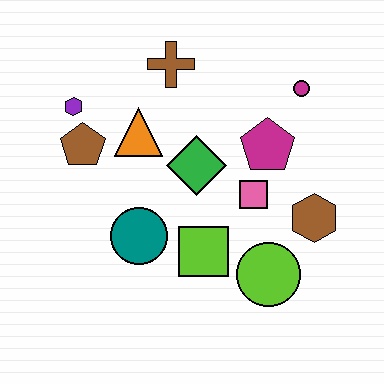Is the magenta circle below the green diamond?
No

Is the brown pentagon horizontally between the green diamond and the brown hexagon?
No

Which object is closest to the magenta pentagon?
The pink square is closest to the magenta pentagon.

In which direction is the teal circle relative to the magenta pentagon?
The teal circle is to the left of the magenta pentagon.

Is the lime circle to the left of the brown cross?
No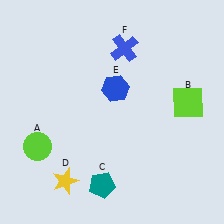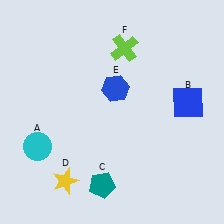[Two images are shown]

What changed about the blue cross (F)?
In Image 1, F is blue. In Image 2, it changed to lime.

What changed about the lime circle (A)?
In Image 1, A is lime. In Image 2, it changed to cyan.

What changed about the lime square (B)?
In Image 1, B is lime. In Image 2, it changed to blue.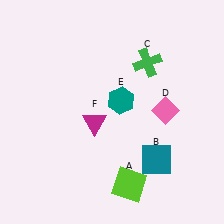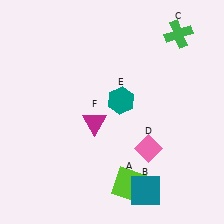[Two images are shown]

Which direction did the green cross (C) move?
The green cross (C) moved right.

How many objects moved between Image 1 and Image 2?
3 objects moved between the two images.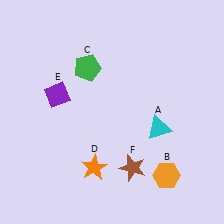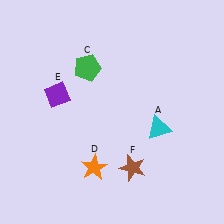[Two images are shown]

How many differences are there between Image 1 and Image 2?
There is 1 difference between the two images.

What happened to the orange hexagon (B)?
The orange hexagon (B) was removed in Image 2. It was in the bottom-right area of Image 1.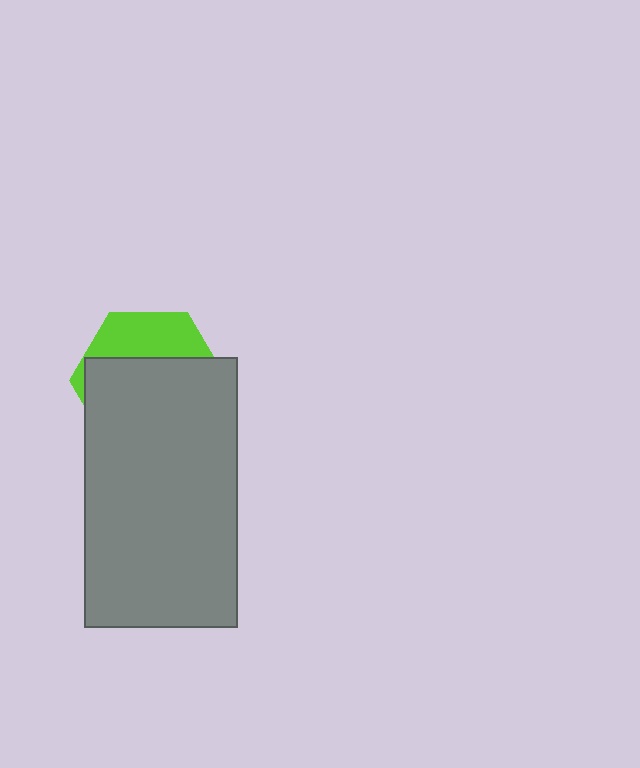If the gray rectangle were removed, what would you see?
You would see the complete lime hexagon.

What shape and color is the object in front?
The object in front is a gray rectangle.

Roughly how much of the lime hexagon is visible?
A small part of it is visible (roughly 32%).